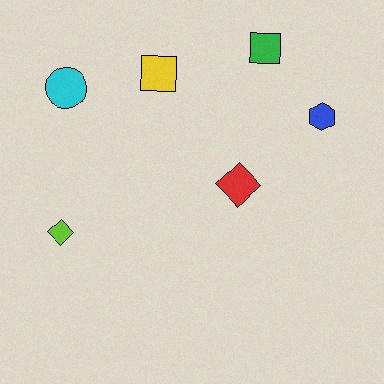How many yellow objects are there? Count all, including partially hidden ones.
There is 1 yellow object.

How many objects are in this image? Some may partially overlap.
There are 6 objects.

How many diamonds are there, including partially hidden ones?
There are 2 diamonds.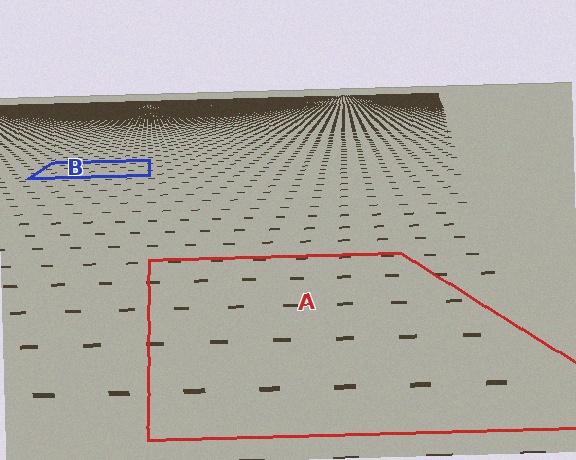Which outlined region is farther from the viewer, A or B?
Region B is farther from the viewer — the texture elements inside it appear smaller and more densely packed.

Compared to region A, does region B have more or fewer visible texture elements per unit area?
Region B has more texture elements per unit area — they are packed more densely because it is farther away.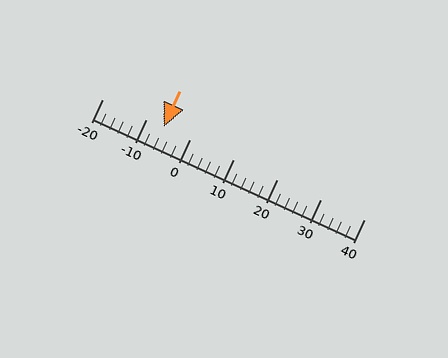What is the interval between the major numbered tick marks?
The major tick marks are spaced 10 units apart.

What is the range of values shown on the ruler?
The ruler shows values from -20 to 40.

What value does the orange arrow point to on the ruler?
The orange arrow points to approximately -6.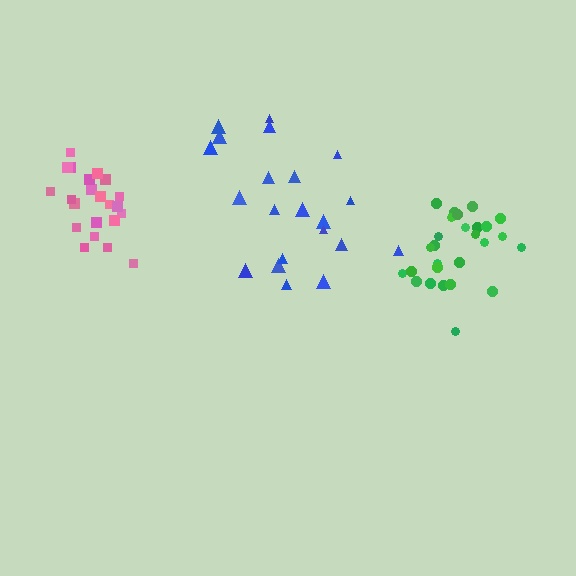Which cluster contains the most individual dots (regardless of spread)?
Green (27).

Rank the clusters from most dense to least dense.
pink, green, blue.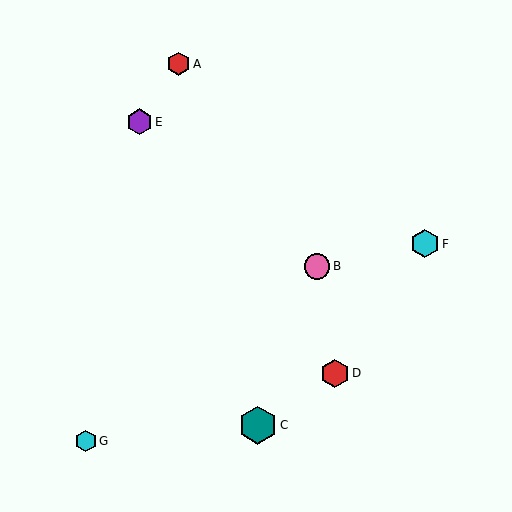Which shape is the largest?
The teal hexagon (labeled C) is the largest.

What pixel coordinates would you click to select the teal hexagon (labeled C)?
Click at (258, 425) to select the teal hexagon C.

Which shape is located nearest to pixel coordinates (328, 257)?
The pink circle (labeled B) at (317, 266) is nearest to that location.